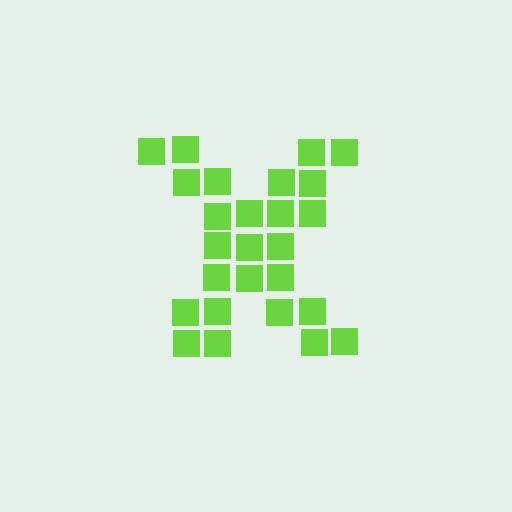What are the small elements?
The small elements are squares.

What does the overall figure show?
The overall figure shows the letter X.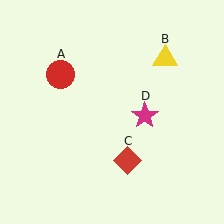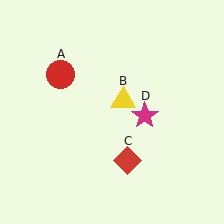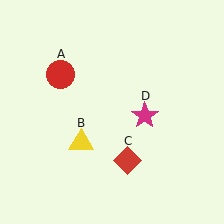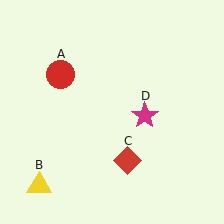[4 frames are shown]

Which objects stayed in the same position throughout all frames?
Red circle (object A) and red diamond (object C) and magenta star (object D) remained stationary.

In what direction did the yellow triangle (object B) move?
The yellow triangle (object B) moved down and to the left.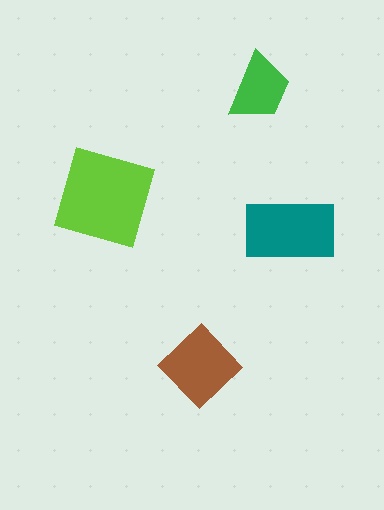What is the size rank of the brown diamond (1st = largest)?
3rd.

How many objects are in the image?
There are 4 objects in the image.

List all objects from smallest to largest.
The green trapezoid, the brown diamond, the teal rectangle, the lime diamond.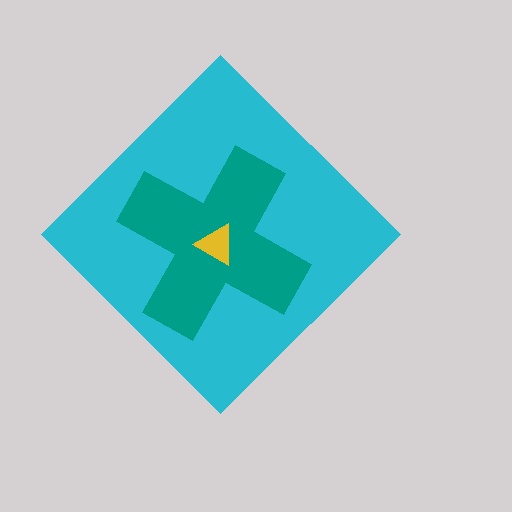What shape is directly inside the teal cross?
The yellow triangle.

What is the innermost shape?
The yellow triangle.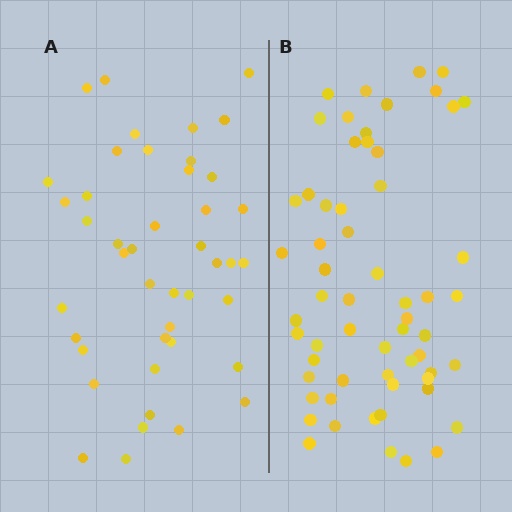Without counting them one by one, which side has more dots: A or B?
Region B (the right region) has more dots.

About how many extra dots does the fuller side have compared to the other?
Region B has approximately 15 more dots than region A.